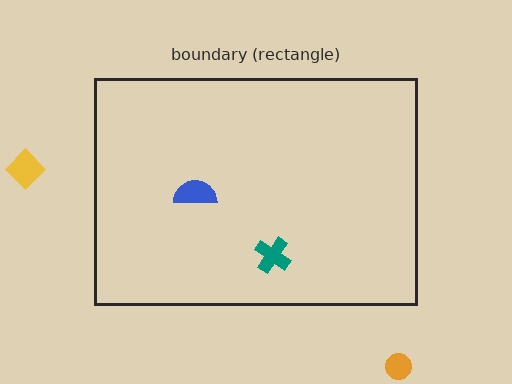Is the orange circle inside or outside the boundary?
Outside.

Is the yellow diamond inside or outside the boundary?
Outside.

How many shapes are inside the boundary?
2 inside, 2 outside.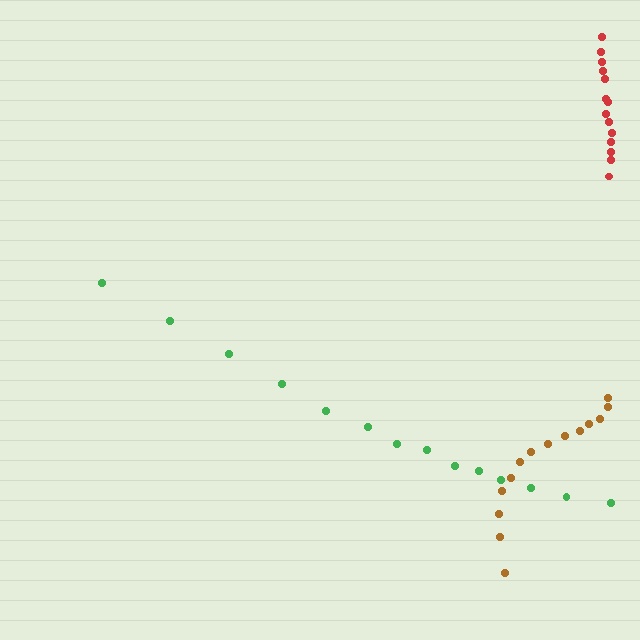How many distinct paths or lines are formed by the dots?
There are 3 distinct paths.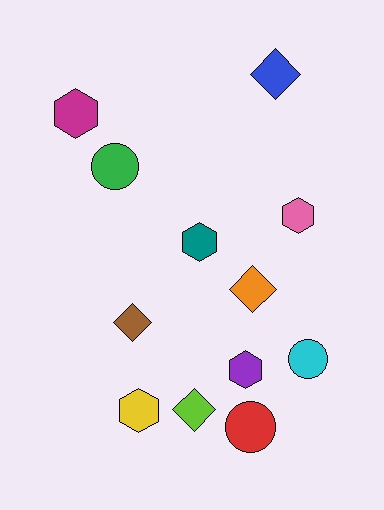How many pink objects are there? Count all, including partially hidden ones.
There is 1 pink object.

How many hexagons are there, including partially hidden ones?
There are 5 hexagons.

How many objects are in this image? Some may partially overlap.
There are 12 objects.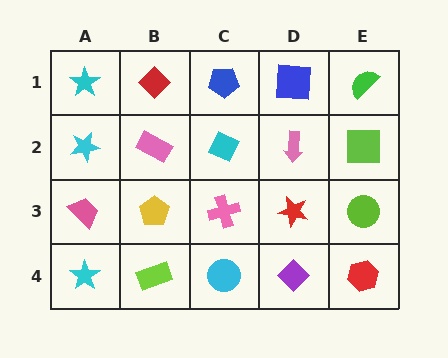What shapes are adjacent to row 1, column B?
A pink rectangle (row 2, column B), a cyan star (row 1, column A), a blue pentagon (row 1, column C).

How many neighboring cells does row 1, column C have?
3.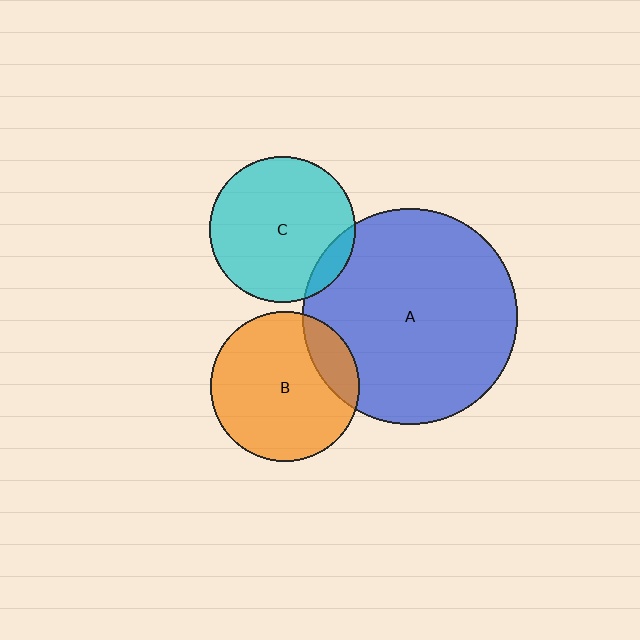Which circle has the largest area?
Circle A (blue).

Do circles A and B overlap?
Yes.